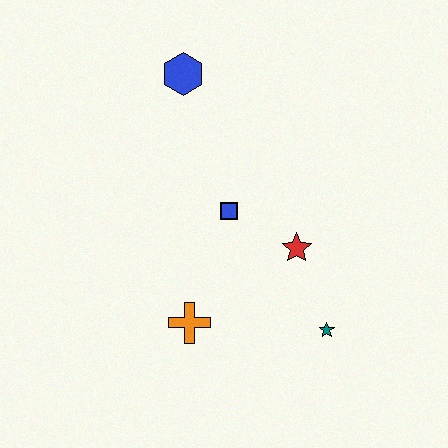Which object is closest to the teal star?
The red star is closest to the teal star.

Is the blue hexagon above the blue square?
Yes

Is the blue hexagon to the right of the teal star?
No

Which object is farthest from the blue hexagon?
The teal star is farthest from the blue hexagon.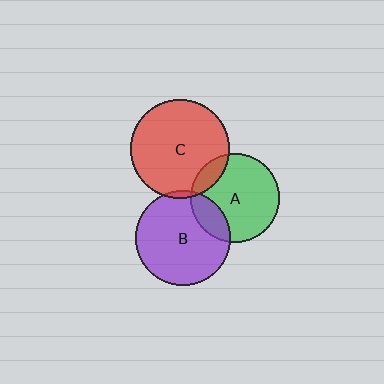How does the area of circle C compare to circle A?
Approximately 1.2 times.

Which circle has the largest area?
Circle C (red).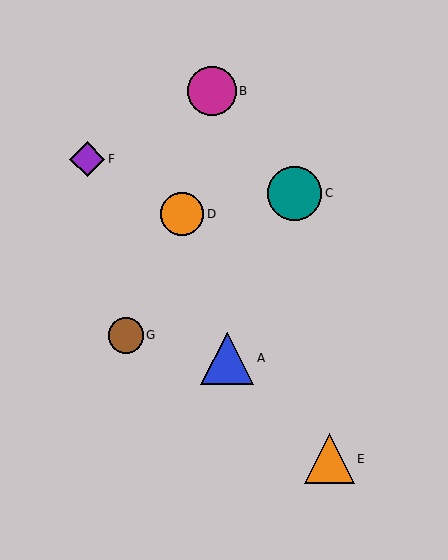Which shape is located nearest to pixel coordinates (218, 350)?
The blue triangle (labeled A) at (227, 358) is nearest to that location.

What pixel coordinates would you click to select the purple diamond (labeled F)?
Click at (87, 159) to select the purple diamond F.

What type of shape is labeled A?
Shape A is a blue triangle.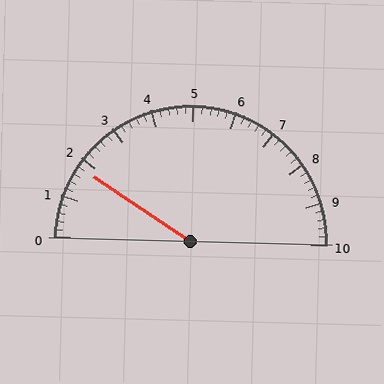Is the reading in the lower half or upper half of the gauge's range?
The reading is in the lower half of the range (0 to 10).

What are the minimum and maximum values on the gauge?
The gauge ranges from 0 to 10.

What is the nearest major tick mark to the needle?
The nearest major tick mark is 2.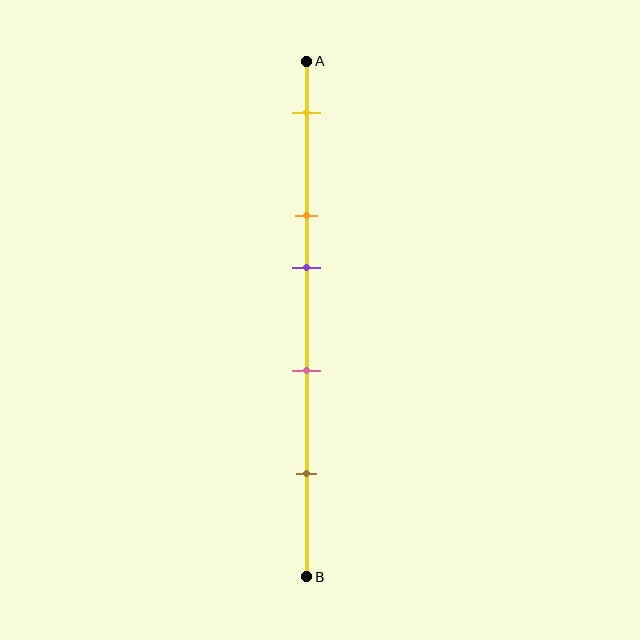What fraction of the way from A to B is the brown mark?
The brown mark is approximately 80% (0.8) of the way from A to B.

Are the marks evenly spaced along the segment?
No, the marks are not evenly spaced.